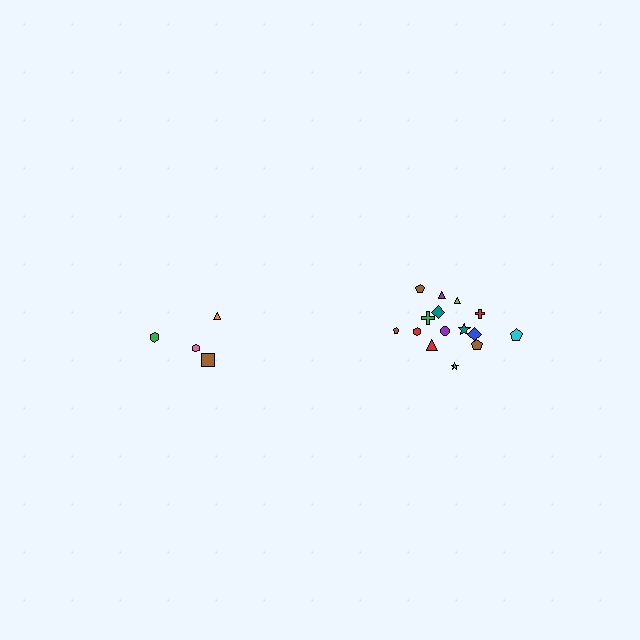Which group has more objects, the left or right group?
The right group.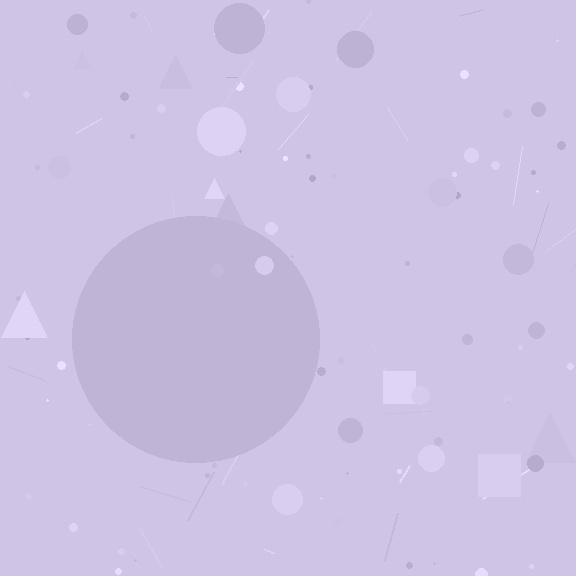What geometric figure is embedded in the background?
A circle is embedded in the background.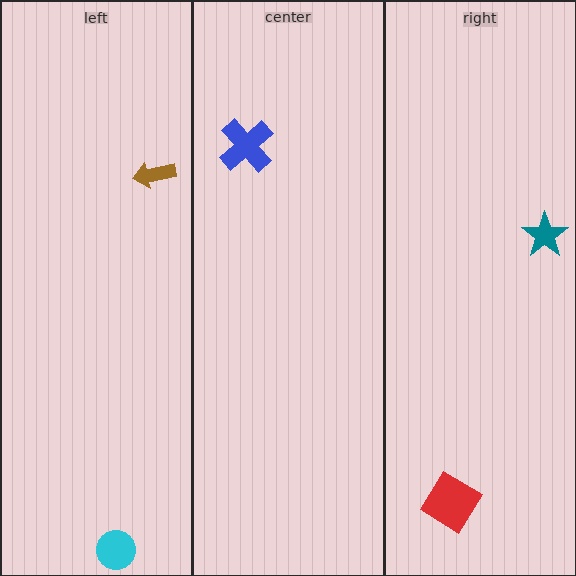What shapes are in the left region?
The cyan circle, the brown arrow.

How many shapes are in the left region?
2.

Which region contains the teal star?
The right region.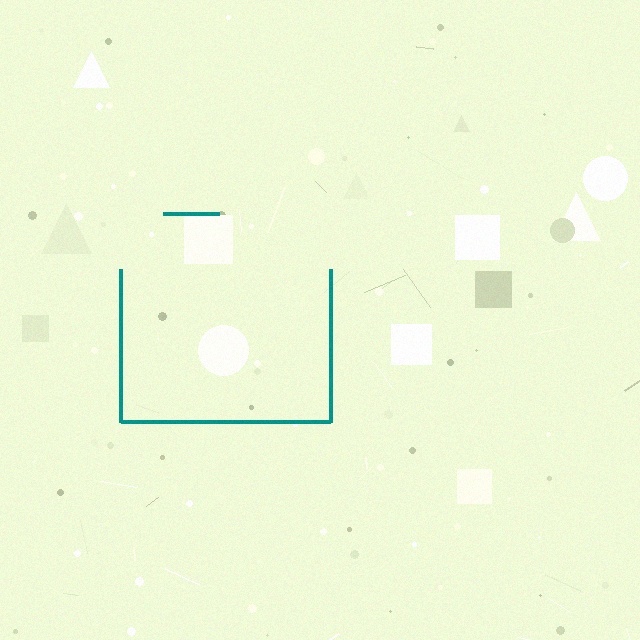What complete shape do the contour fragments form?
The contour fragments form a square.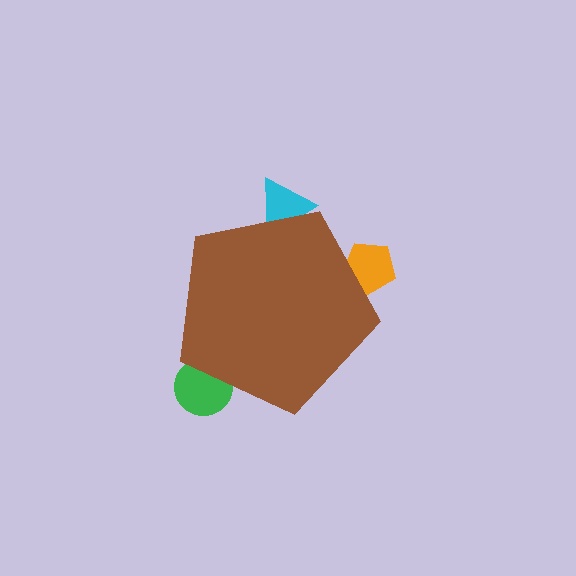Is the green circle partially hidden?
Yes, the green circle is partially hidden behind the brown pentagon.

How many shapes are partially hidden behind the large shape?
3 shapes are partially hidden.